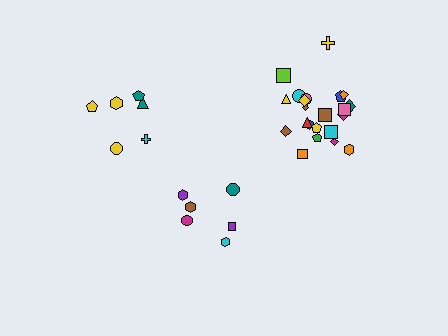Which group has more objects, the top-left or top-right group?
The top-right group.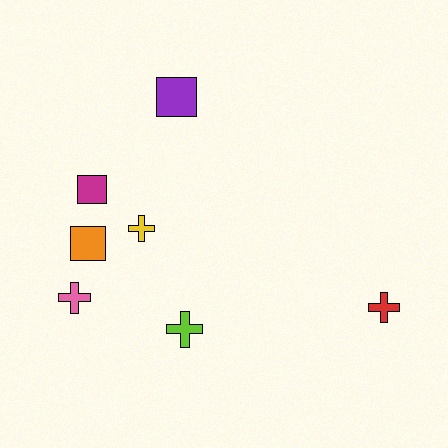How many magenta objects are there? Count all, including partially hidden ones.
There is 1 magenta object.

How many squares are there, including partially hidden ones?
There are 3 squares.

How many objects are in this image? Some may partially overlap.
There are 7 objects.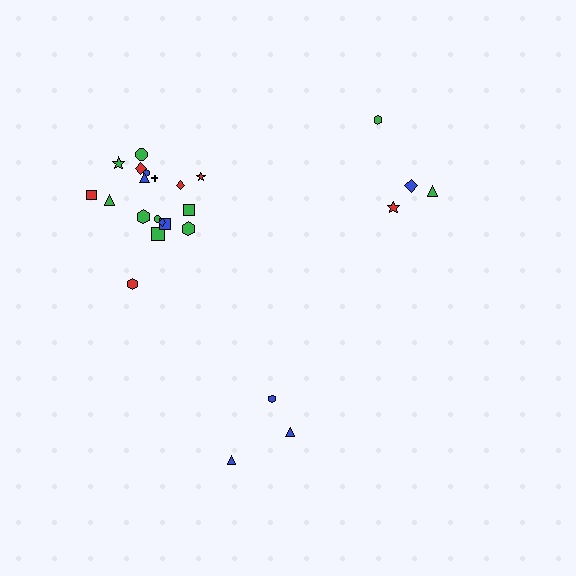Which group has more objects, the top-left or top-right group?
The top-left group.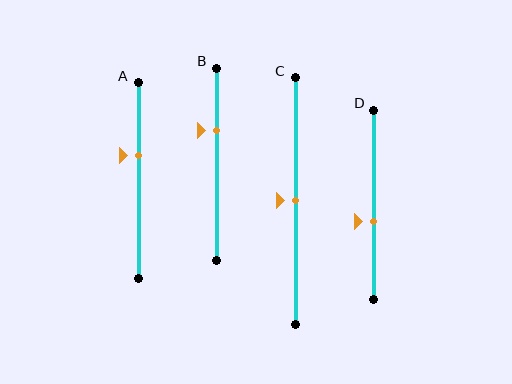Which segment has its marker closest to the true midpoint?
Segment C has its marker closest to the true midpoint.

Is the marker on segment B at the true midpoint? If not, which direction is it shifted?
No, the marker on segment B is shifted upward by about 18% of the segment length.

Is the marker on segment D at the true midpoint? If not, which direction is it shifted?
No, the marker on segment D is shifted downward by about 9% of the segment length.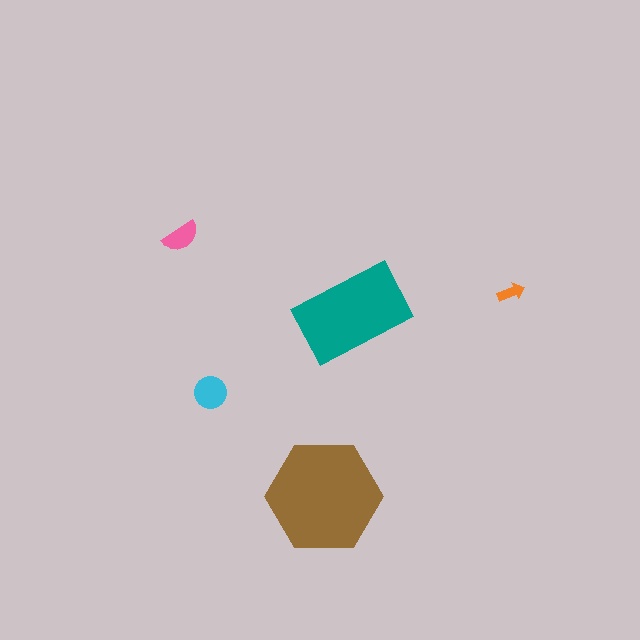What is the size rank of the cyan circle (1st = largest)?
3rd.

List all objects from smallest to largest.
The orange arrow, the pink semicircle, the cyan circle, the teal rectangle, the brown hexagon.